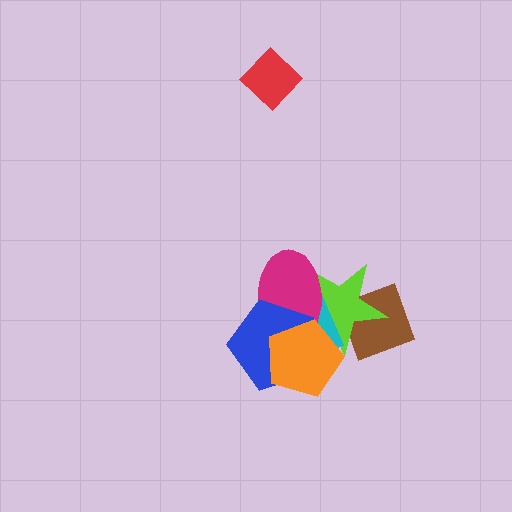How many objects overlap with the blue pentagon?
4 objects overlap with the blue pentagon.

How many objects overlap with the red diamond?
0 objects overlap with the red diamond.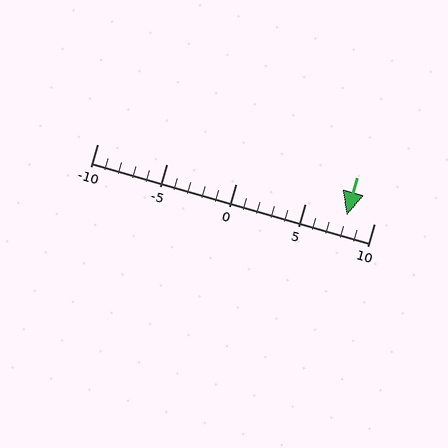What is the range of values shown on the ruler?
The ruler shows values from -10 to 10.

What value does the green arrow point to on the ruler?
The green arrow points to approximately 8.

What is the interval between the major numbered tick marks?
The major tick marks are spaced 5 units apart.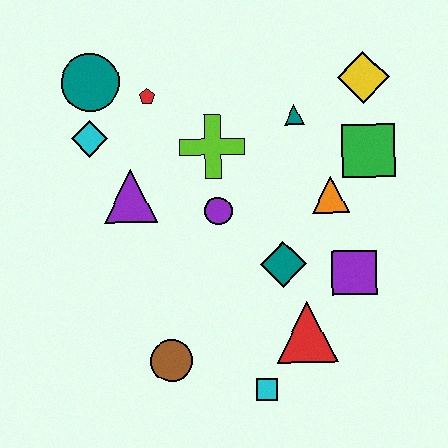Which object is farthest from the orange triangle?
The teal circle is farthest from the orange triangle.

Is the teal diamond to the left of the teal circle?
No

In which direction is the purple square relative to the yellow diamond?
The purple square is below the yellow diamond.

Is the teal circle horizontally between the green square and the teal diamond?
No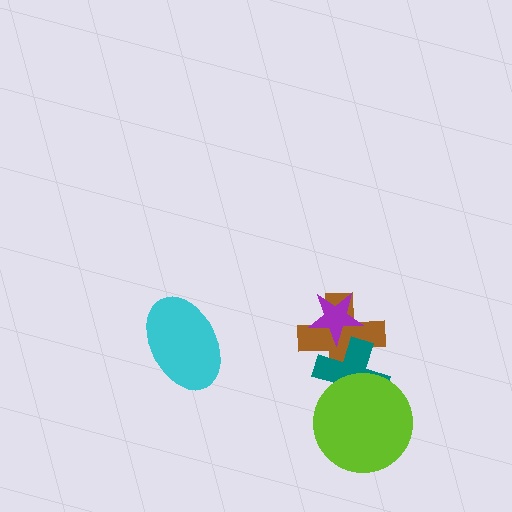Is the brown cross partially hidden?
Yes, it is partially covered by another shape.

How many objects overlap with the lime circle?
1 object overlaps with the lime circle.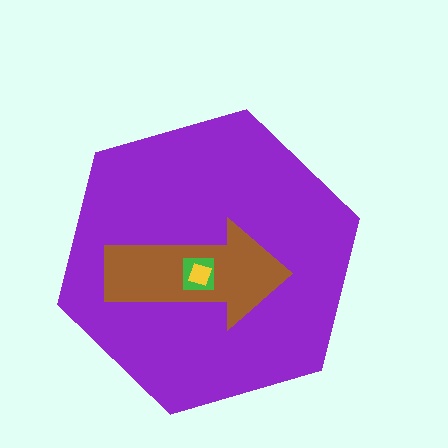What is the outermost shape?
The purple hexagon.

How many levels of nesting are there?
4.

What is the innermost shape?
The yellow diamond.